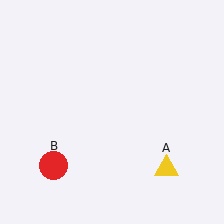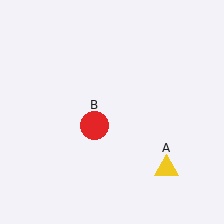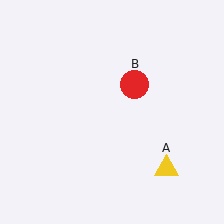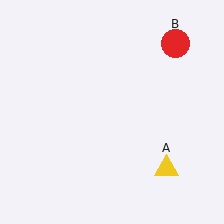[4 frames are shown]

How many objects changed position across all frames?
1 object changed position: red circle (object B).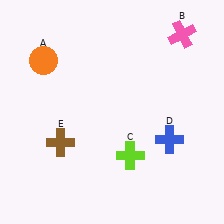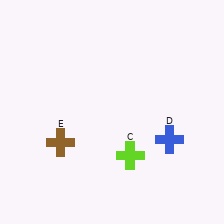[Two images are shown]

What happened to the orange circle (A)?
The orange circle (A) was removed in Image 2. It was in the top-left area of Image 1.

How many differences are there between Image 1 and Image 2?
There are 2 differences between the two images.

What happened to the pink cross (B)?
The pink cross (B) was removed in Image 2. It was in the top-right area of Image 1.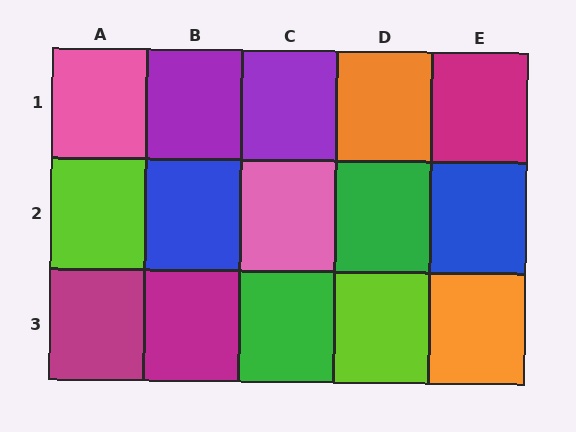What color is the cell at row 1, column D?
Orange.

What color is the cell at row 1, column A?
Pink.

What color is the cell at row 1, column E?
Magenta.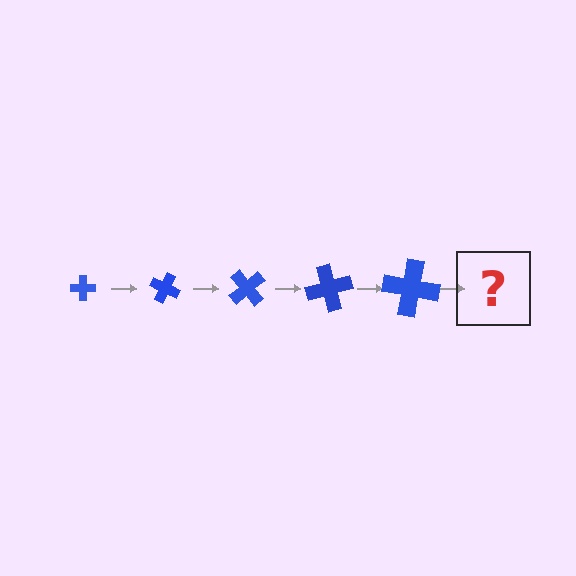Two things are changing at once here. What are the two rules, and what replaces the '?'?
The two rules are that the cross grows larger each step and it rotates 25 degrees each step. The '?' should be a cross, larger than the previous one and rotated 125 degrees from the start.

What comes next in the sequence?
The next element should be a cross, larger than the previous one and rotated 125 degrees from the start.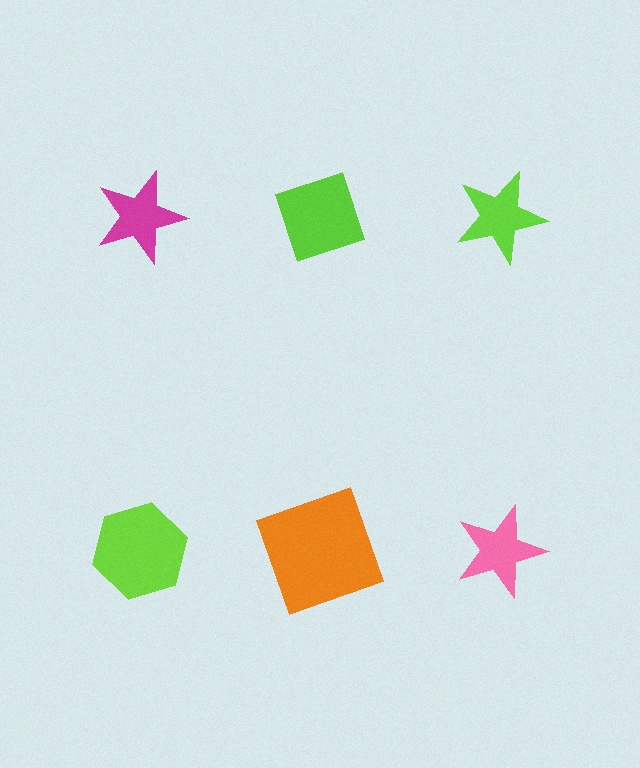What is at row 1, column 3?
A lime star.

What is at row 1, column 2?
A lime diamond.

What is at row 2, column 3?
A pink star.